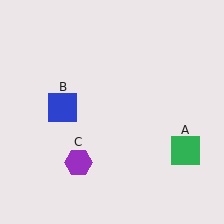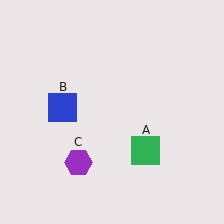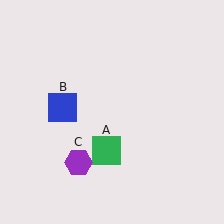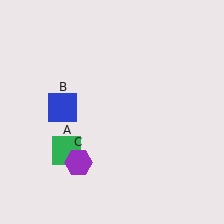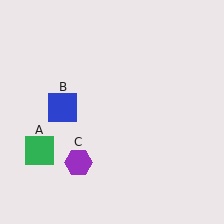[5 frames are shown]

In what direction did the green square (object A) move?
The green square (object A) moved left.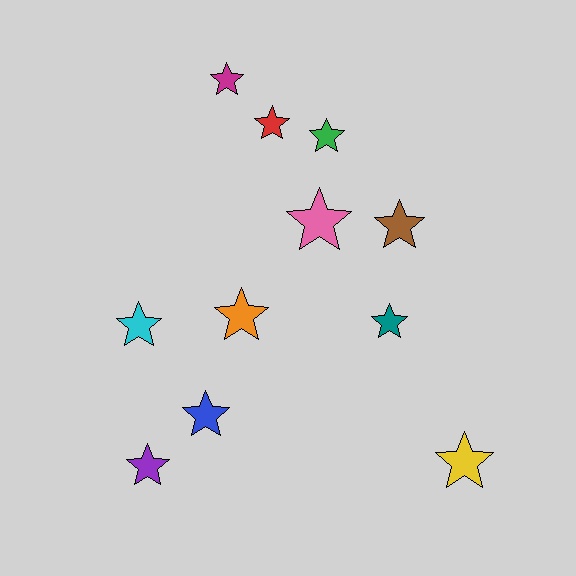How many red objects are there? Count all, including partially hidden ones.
There is 1 red object.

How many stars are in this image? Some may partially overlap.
There are 11 stars.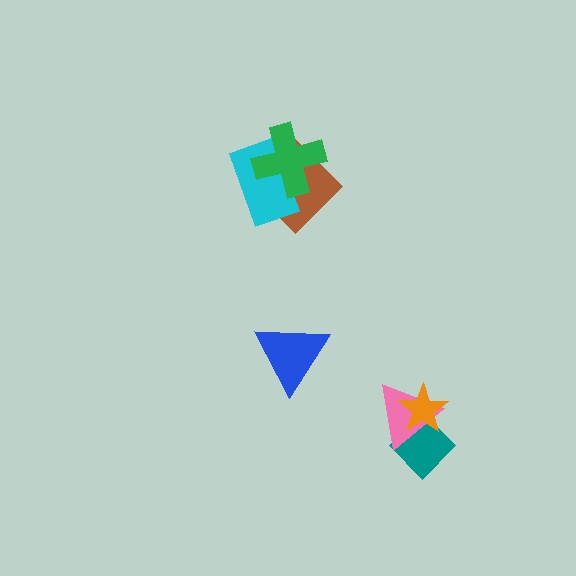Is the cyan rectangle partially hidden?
Yes, it is partially covered by another shape.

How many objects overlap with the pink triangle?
2 objects overlap with the pink triangle.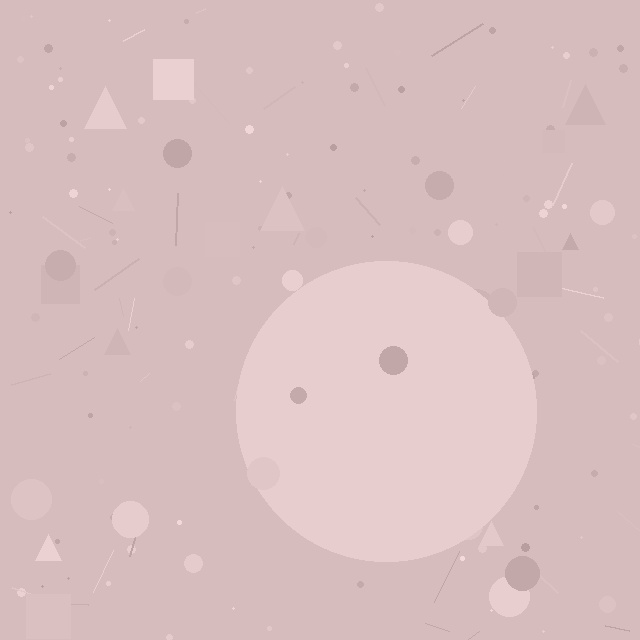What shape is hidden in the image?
A circle is hidden in the image.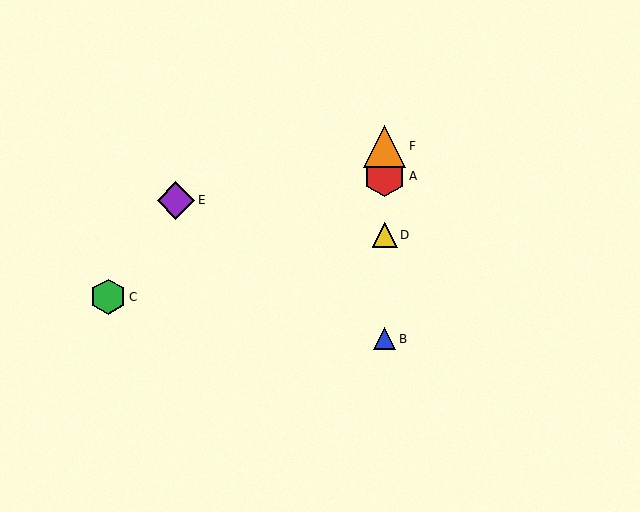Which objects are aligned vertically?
Objects A, B, D, F are aligned vertically.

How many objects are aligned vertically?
4 objects (A, B, D, F) are aligned vertically.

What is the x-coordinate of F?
Object F is at x≈385.